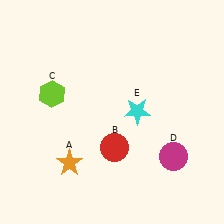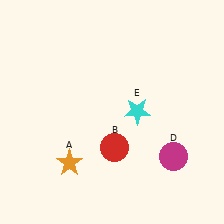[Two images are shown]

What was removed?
The lime hexagon (C) was removed in Image 2.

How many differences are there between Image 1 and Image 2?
There is 1 difference between the two images.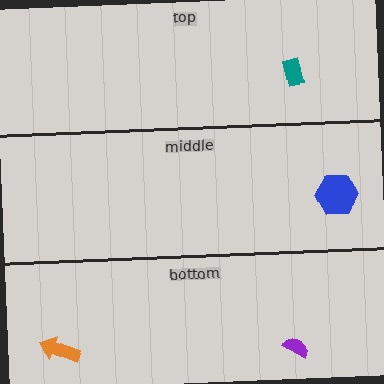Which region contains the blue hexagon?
The middle region.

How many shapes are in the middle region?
1.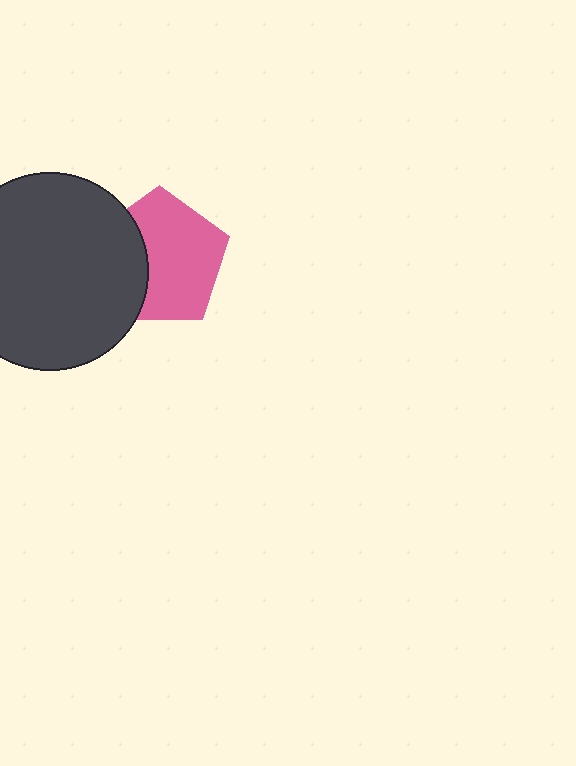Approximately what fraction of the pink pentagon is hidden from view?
Roughly 34% of the pink pentagon is hidden behind the dark gray circle.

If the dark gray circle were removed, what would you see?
You would see the complete pink pentagon.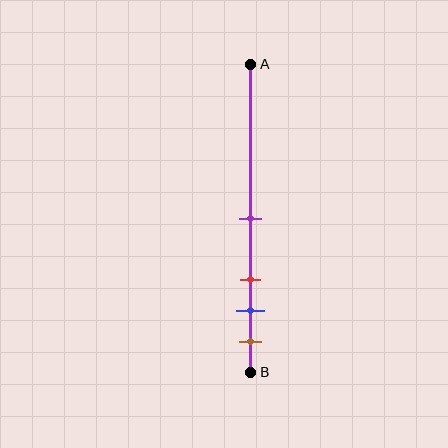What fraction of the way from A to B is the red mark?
The red mark is approximately 70% (0.7) of the way from A to B.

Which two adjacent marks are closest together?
The blue and brown marks are the closest adjacent pair.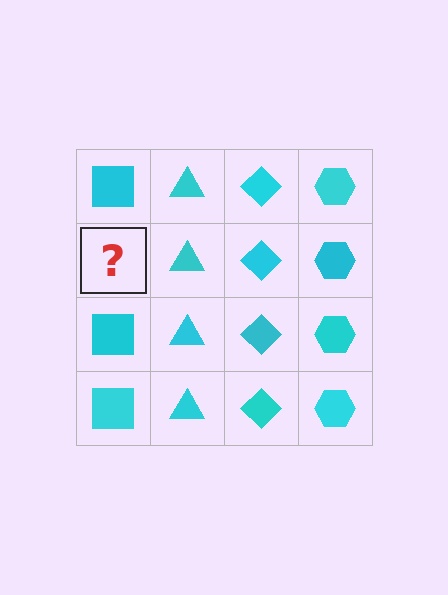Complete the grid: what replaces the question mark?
The question mark should be replaced with a cyan square.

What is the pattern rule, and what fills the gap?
The rule is that each column has a consistent shape. The gap should be filled with a cyan square.